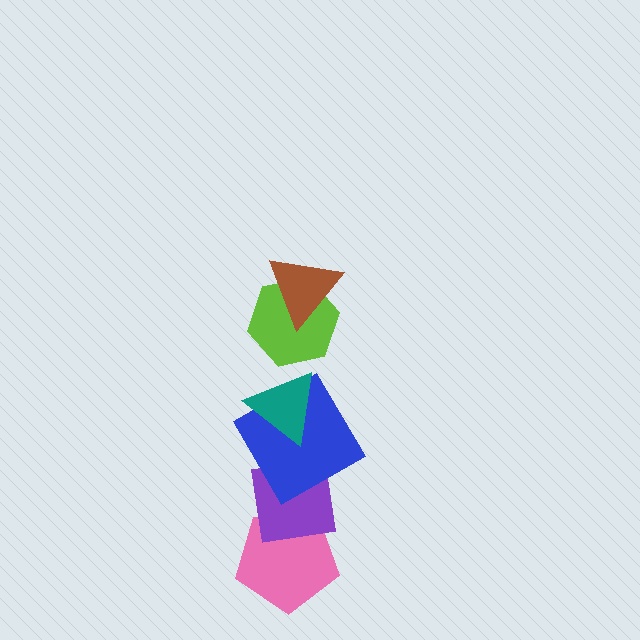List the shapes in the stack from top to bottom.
From top to bottom: the brown triangle, the lime hexagon, the teal triangle, the blue diamond, the purple square, the pink pentagon.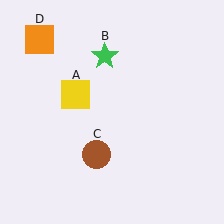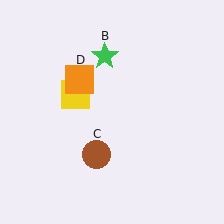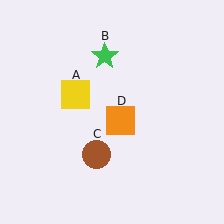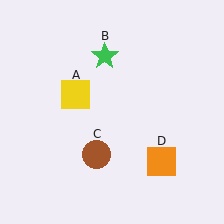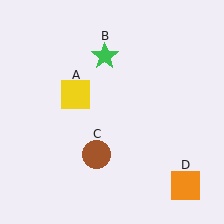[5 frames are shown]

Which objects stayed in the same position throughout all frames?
Yellow square (object A) and green star (object B) and brown circle (object C) remained stationary.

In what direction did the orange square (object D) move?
The orange square (object D) moved down and to the right.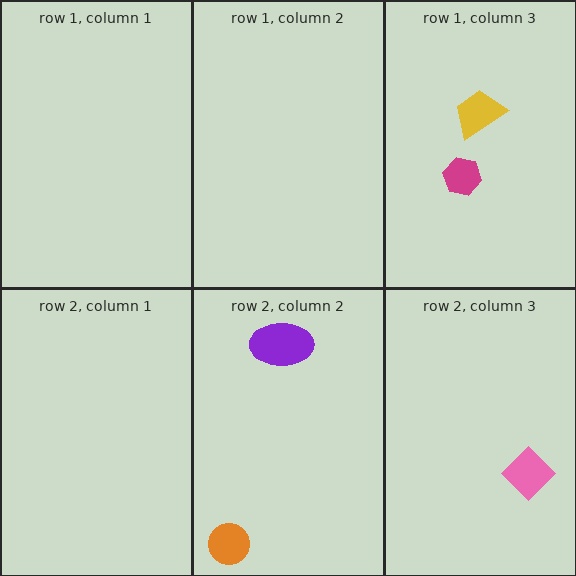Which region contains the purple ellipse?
The row 2, column 2 region.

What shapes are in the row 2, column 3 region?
The pink diamond.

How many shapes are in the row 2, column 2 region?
2.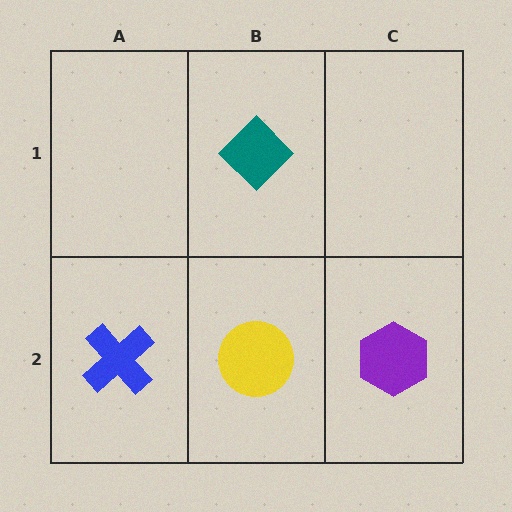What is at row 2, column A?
A blue cross.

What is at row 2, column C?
A purple hexagon.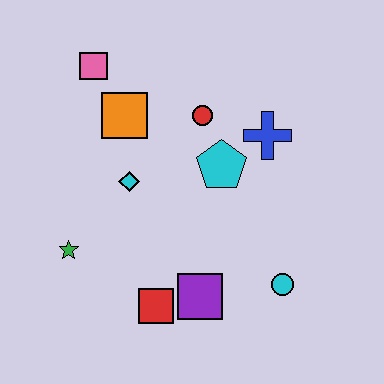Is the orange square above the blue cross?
Yes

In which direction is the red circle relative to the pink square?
The red circle is to the right of the pink square.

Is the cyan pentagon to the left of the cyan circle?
Yes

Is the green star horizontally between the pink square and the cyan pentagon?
No